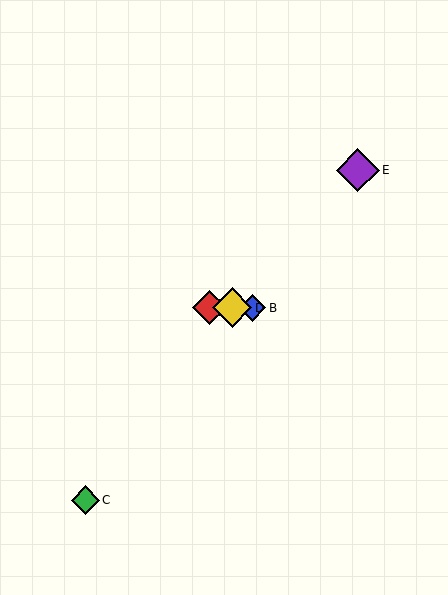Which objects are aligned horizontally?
Objects A, B, D are aligned horizontally.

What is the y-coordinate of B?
Object B is at y≈308.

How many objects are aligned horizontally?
3 objects (A, B, D) are aligned horizontally.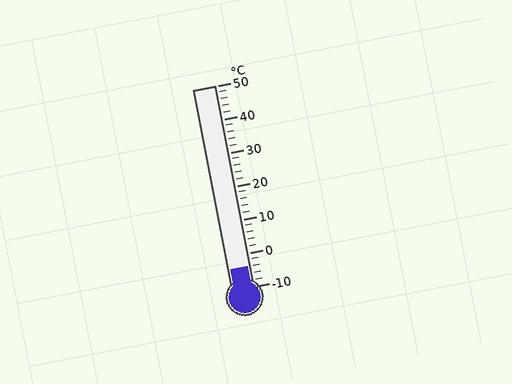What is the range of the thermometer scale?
The thermometer scale ranges from -10°C to 50°C.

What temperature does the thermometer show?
The thermometer shows approximately -4°C.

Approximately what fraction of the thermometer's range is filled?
The thermometer is filled to approximately 10% of its range.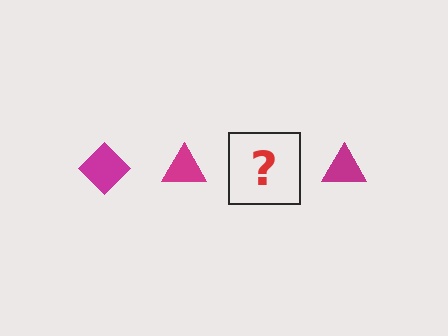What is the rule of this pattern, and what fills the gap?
The rule is that the pattern cycles through diamond, triangle shapes in magenta. The gap should be filled with a magenta diamond.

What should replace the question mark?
The question mark should be replaced with a magenta diamond.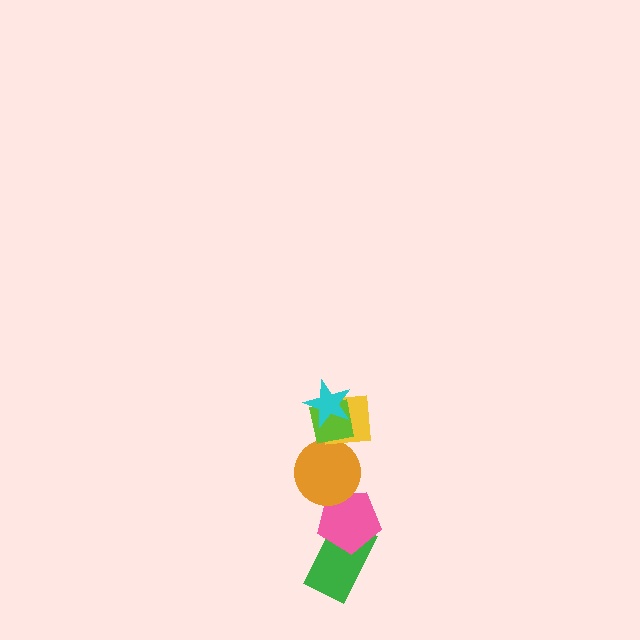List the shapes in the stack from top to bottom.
From top to bottom: the cyan star, the lime square, the yellow square, the orange circle, the pink pentagon, the green rectangle.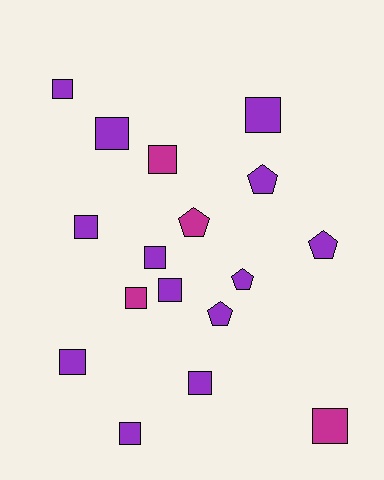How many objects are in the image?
There are 17 objects.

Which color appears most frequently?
Purple, with 13 objects.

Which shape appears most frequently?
Square, with 12 objects.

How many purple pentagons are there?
There are 4 purple pentagons.